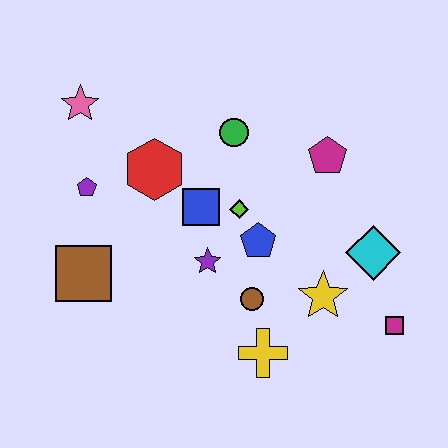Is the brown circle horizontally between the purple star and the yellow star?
Yes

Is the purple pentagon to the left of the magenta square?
Yes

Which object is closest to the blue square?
The lime diamond is closest to the blue square.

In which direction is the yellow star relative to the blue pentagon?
The yellow star is to the right of the blue pentagon.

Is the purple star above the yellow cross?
Yes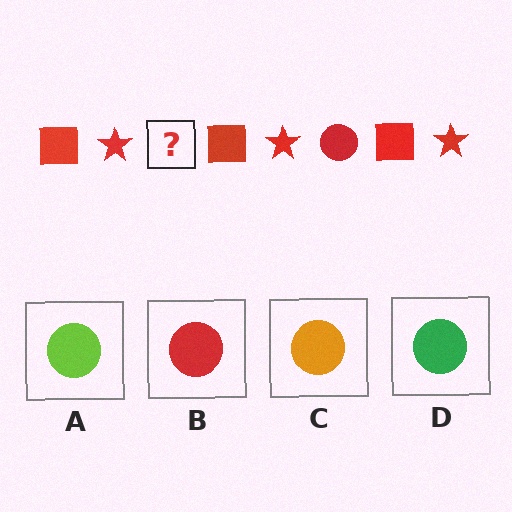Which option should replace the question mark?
Option B.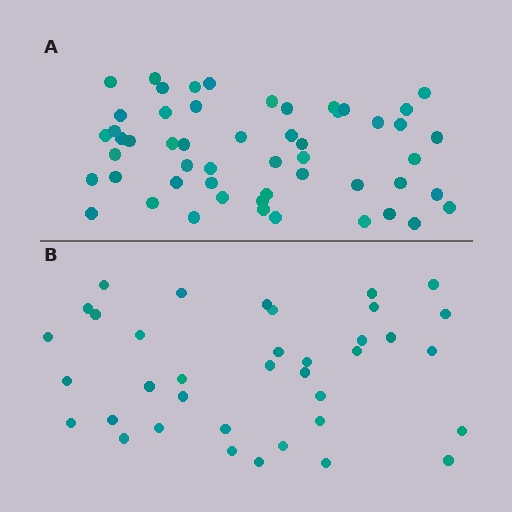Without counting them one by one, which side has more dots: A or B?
Region A (the top region) has more dots.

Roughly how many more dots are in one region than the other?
Region A has approximately 15 more dots than region B.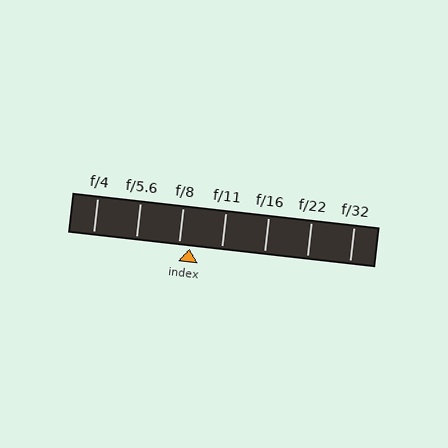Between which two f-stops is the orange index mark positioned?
The index mark is between f/8 and f/11.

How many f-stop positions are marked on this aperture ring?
There are 7 f-stop positions marked.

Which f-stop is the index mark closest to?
The index mark is closest to f/8.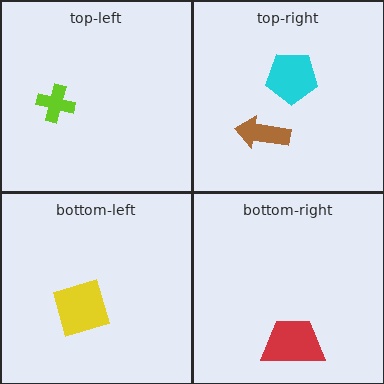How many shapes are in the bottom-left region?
1.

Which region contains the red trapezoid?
The bottom-right region.